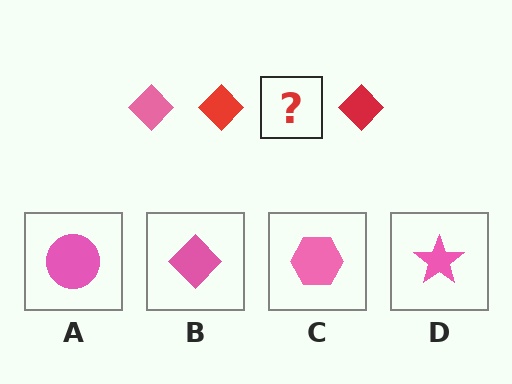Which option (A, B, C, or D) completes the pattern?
B.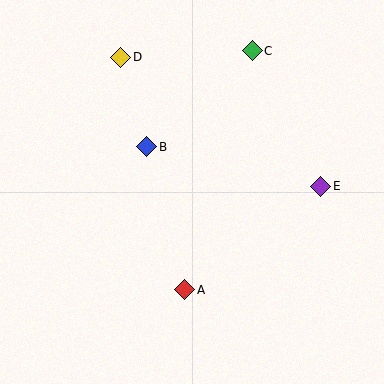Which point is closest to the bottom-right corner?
Point E is closest to the bottom-right corner.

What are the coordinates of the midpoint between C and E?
The midpoint between C and E is at (287, 119).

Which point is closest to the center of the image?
Point B at (147, 147) is closest to the center.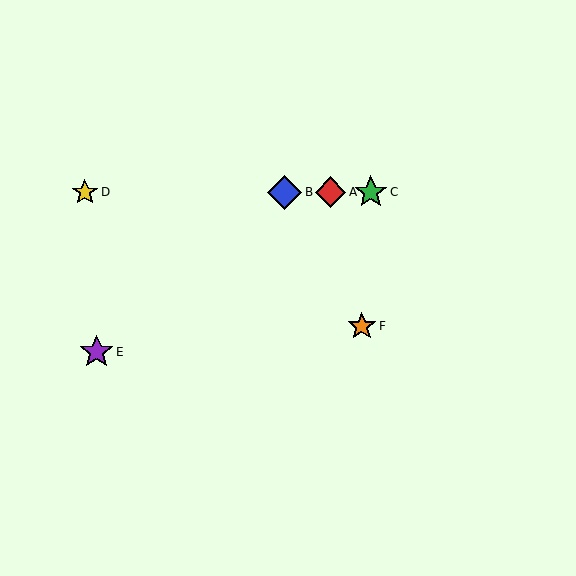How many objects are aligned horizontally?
4 objects (A, B, C, D) are aligned horizontally.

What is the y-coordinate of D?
Object D is at y≈192.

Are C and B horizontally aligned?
Yes, both are at y≈192.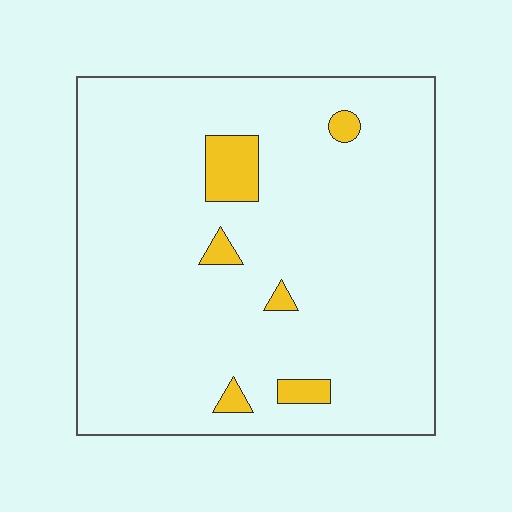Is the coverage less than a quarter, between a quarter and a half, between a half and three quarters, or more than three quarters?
Less than a quarter.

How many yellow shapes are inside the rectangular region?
6.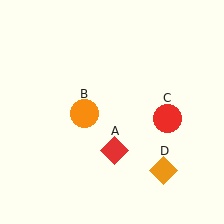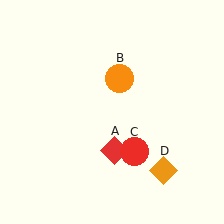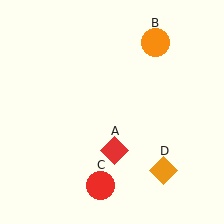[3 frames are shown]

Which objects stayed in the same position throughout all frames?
Red diamond (object A) and orange diamond (object D) remained stationary.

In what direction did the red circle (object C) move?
The red circle (object C) moved down and to the left.